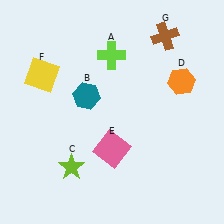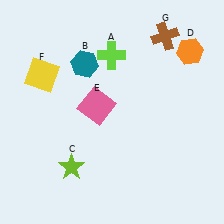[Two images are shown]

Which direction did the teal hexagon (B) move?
The teal hexagon (B) moved up.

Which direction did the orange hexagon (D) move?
The orange hexagon (D) moved up.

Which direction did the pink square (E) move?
The pink square (E) moved up.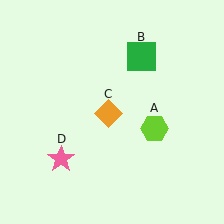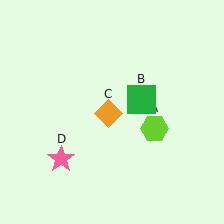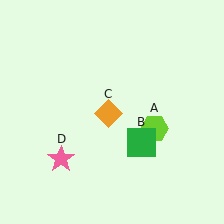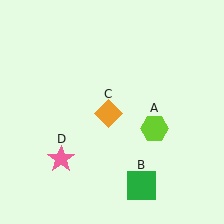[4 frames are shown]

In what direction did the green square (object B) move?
The green square (object B) moved down.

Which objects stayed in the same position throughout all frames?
Lime hexagon (object A) and orange diamond (object C) and pink star (object D) remained stationary.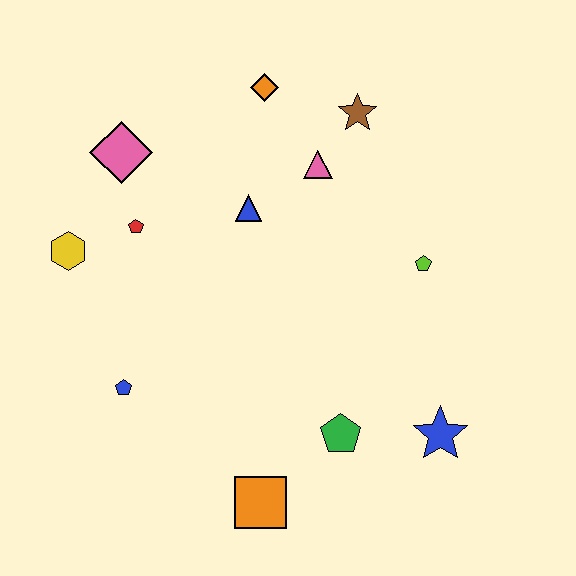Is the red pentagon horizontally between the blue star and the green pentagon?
No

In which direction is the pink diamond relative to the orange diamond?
The pink diamond is to the left of the orange diamond.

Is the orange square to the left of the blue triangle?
No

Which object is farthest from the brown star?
The orange square is farthest from the brown star.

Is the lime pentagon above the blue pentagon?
Yes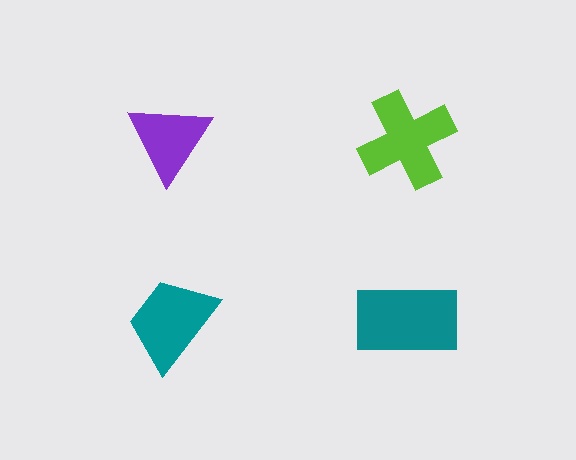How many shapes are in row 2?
2 shapes.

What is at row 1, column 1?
A purple triangle.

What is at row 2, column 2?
A teal rectangle.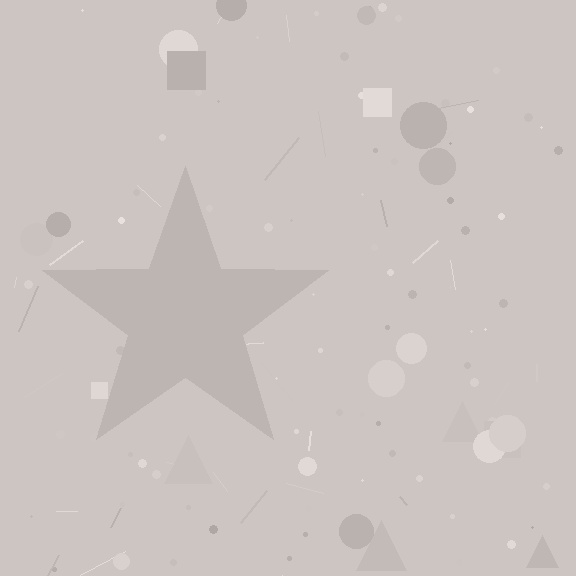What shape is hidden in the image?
A star is hidden in the image.